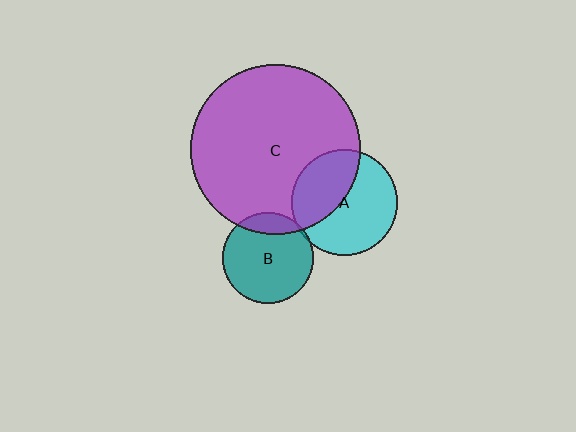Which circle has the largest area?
Circle C (purple).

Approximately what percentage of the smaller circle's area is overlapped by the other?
Approximately 5%.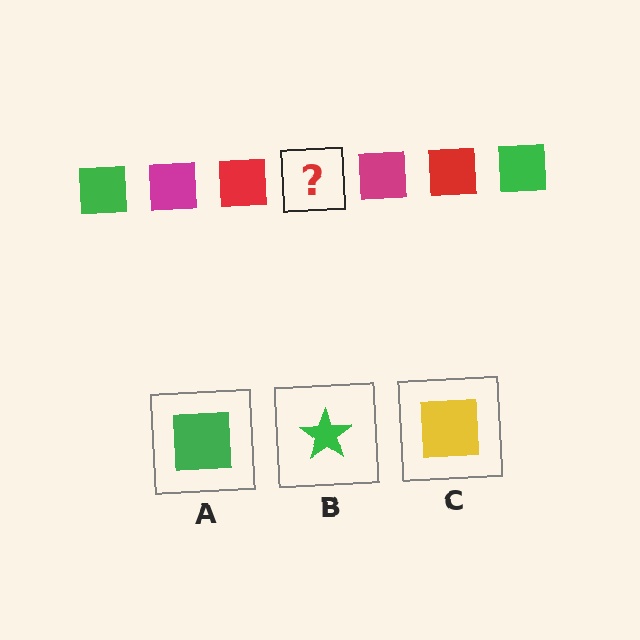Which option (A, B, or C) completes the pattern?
A.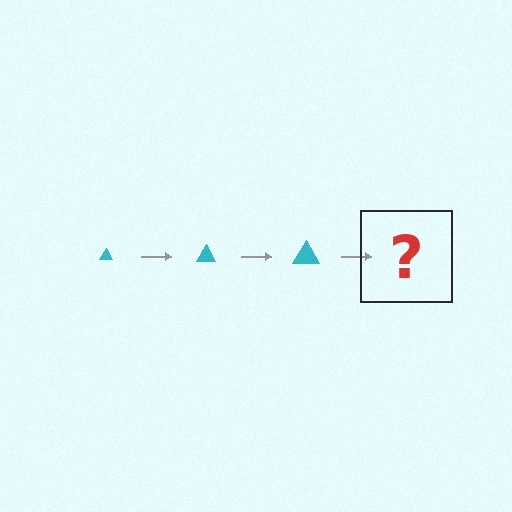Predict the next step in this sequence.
The next step is a cyan triangle, larger than the previous one.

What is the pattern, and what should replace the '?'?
The pattern is that the triangle gets progressively larger each step. The '?' should be a cyan triangle, larger than the previous one.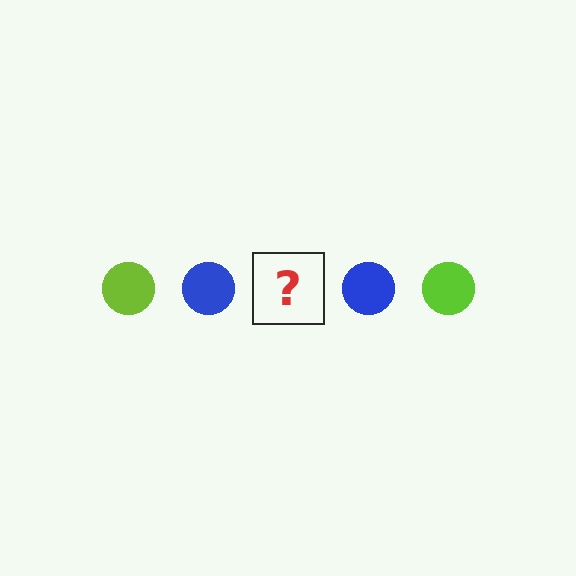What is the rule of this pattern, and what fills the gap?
The rule is that the pattern cycles through lime, blue circles. The gap should be filled with a lime circle.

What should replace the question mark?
The question mark should be replaced with a lime circle.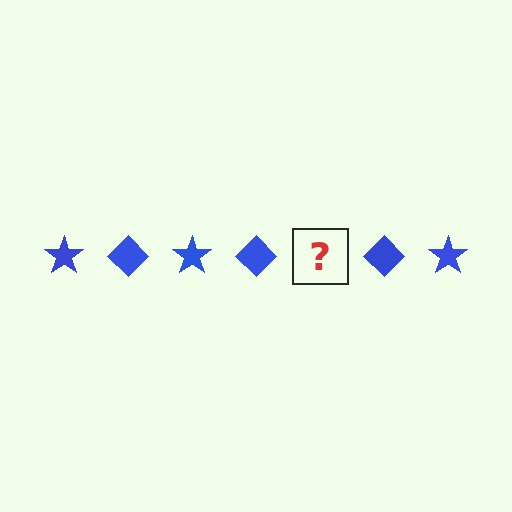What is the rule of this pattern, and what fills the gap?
The rule is that the pattern cycles through star, diamond shapes in blue. The gap should be filled with a blue star.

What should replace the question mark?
The question mark should be replaced with a blue star.